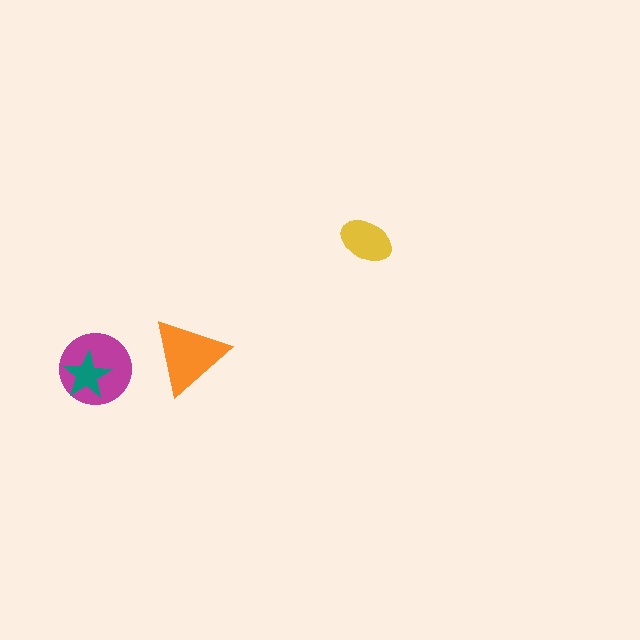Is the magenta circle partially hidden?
Yes, it is partially covered by another shape.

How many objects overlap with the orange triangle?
0 objects overlap with the orange triangle.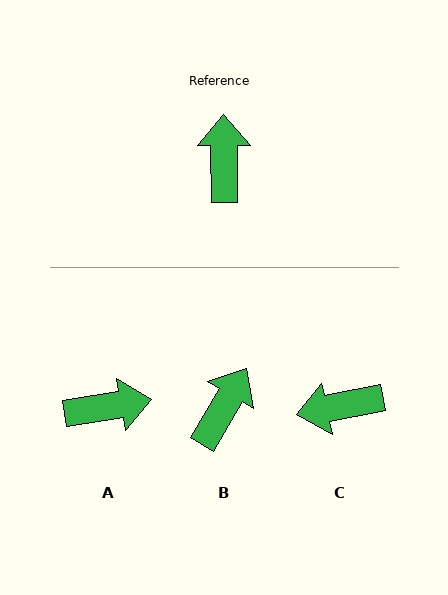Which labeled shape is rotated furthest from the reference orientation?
C, about 101 degrees away.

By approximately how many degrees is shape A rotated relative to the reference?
Approximately 81 degrees clockwise.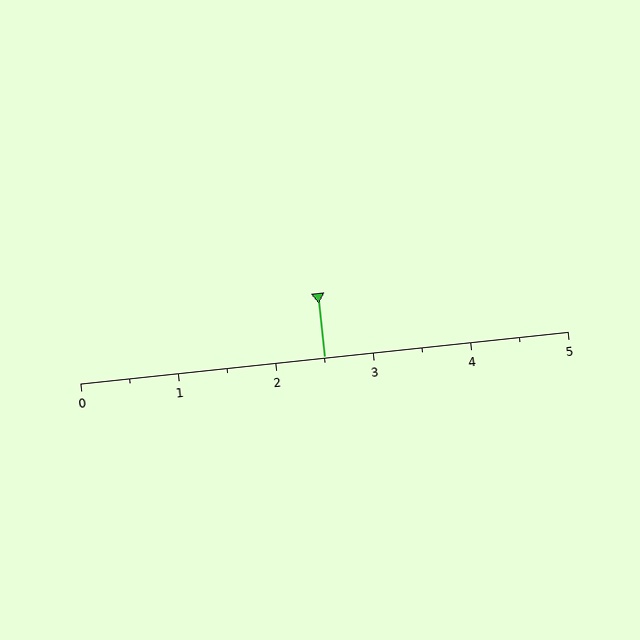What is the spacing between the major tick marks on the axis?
The major ticks are spaced 1 apart.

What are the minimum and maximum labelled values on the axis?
The axis runs from 0 to 5.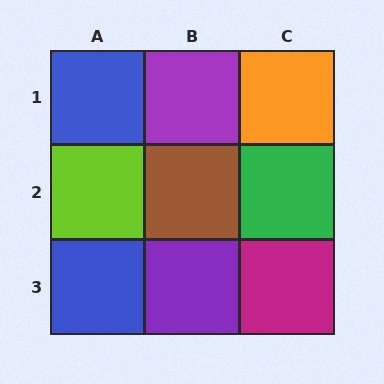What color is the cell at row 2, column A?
Lime.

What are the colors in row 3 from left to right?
Blue, purple, magenta.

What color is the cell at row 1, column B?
Purple.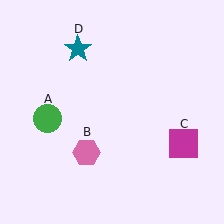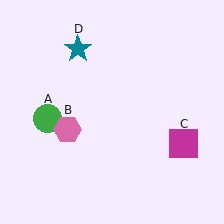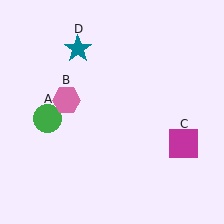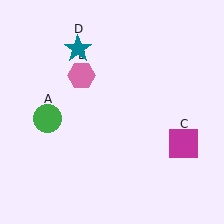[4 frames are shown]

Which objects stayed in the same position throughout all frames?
Green circle (object A) and magenta square (object C) and teal star (object D) remained stationary.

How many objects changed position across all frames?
1 object changed position: pink hexagon (object B).